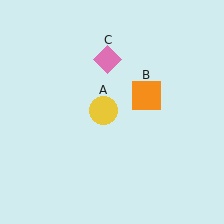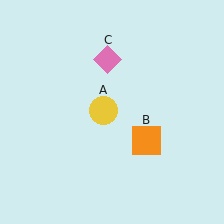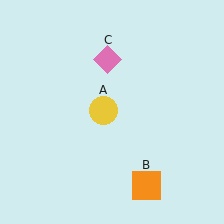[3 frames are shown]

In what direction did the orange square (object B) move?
The orange square (object B) moved down.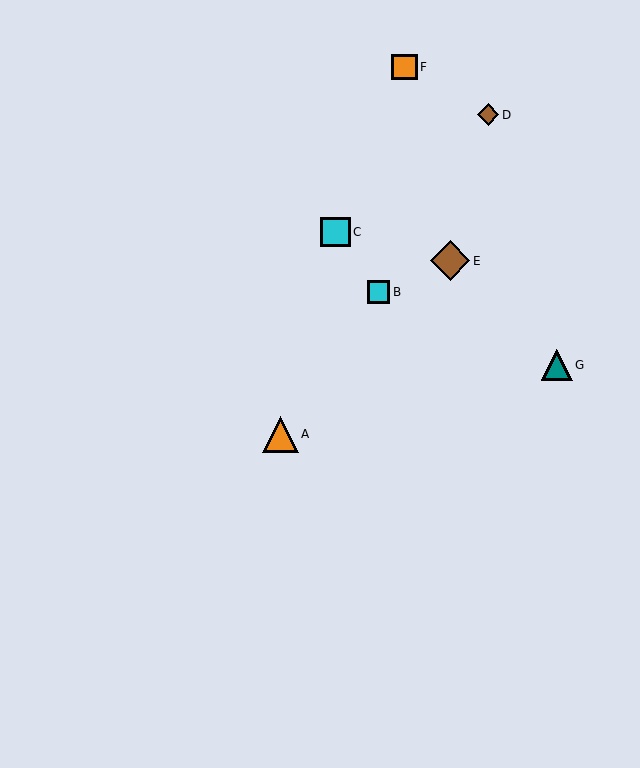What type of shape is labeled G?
Shape G is a teal triangle.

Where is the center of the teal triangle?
The center of the teal triangle is at (557, 365).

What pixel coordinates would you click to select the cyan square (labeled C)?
Click at (336, 232) to select the cyan square C.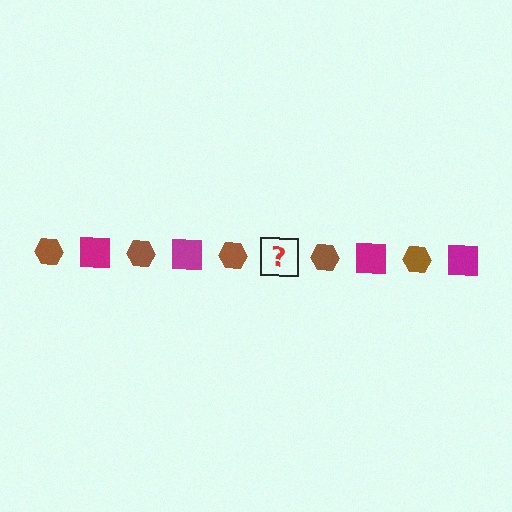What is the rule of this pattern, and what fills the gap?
The rule is that the pattern alternates between brown hexagon and magenta square. The gap should be filled with a magenta square.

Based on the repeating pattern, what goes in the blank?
The blank should be a magenta square.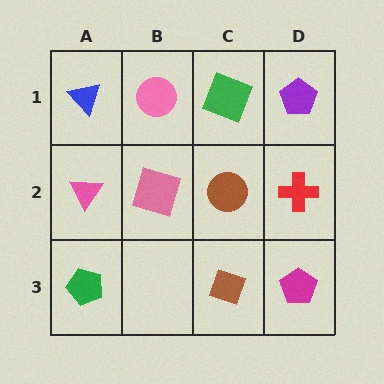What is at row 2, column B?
A pink square.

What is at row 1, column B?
A pink circle.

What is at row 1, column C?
A green square.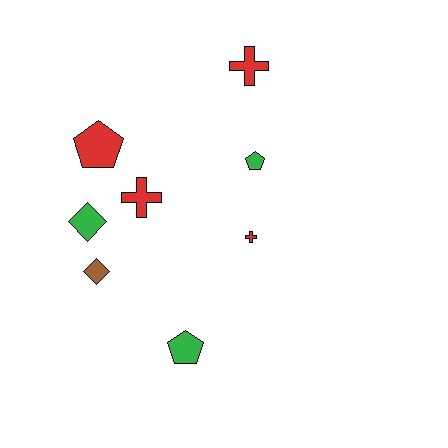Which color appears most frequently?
Red, with 4 objects.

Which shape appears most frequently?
Pentagon, with 3 objects.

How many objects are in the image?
There are 8 objects.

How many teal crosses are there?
There are no teal crosses.